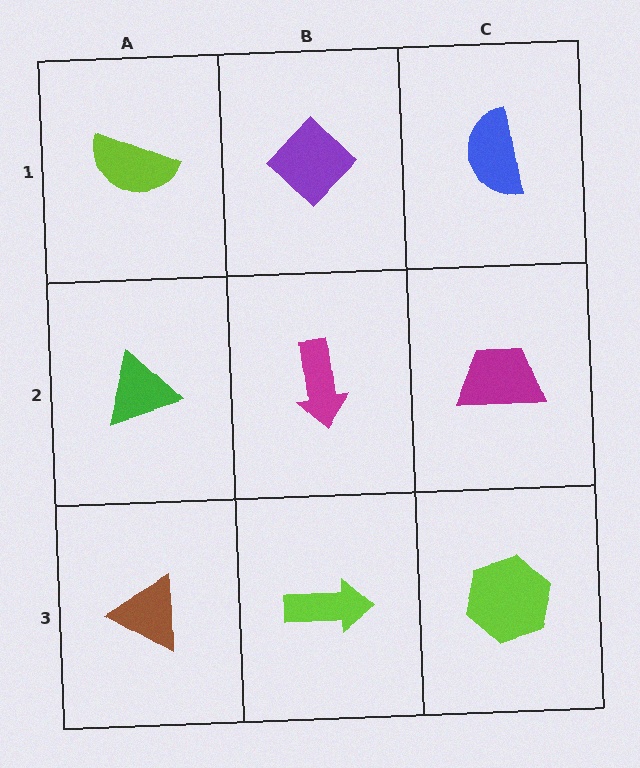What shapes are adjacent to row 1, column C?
A magenta trapezoid (row 2, column C), a purple diamond (row 1, column B).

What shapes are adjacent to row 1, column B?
A magenta arrow (row 2, column B), a lime semicircle (row 1, column A), a blue semicircle (row 1, column C).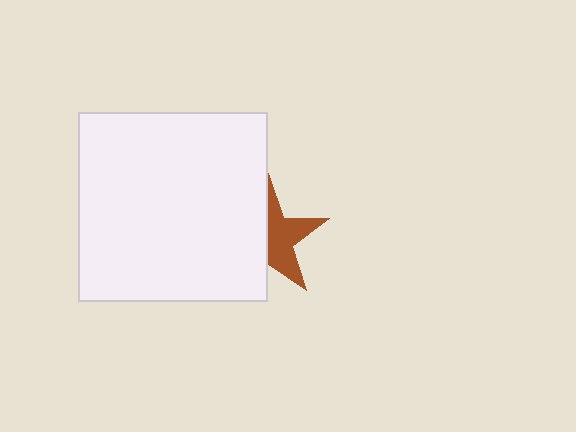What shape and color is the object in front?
The object in front is a white square.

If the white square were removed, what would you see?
You would see the complete brown star.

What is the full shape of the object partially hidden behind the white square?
The partially hidden object is a brown star.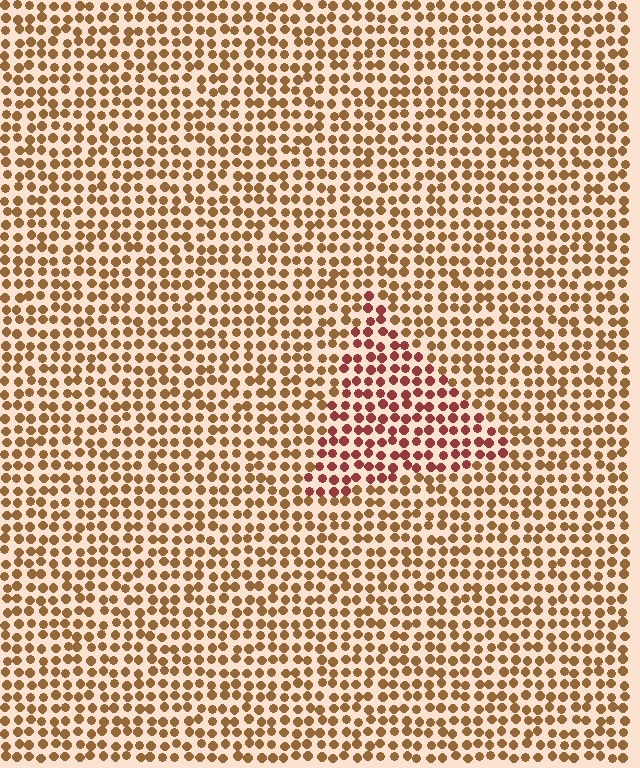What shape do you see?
I see a triangle.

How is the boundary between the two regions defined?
The boundary is defined purely by a slight shift in hue (about 32 degrees). Spacing, size, and orientation are identical on both sides.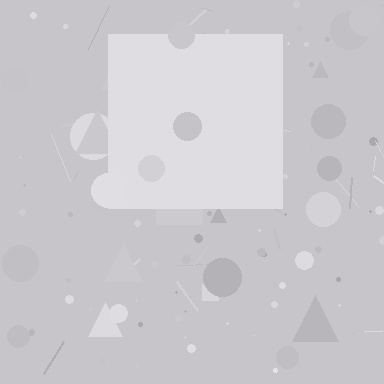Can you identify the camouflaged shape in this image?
The camouflaged shape is a square.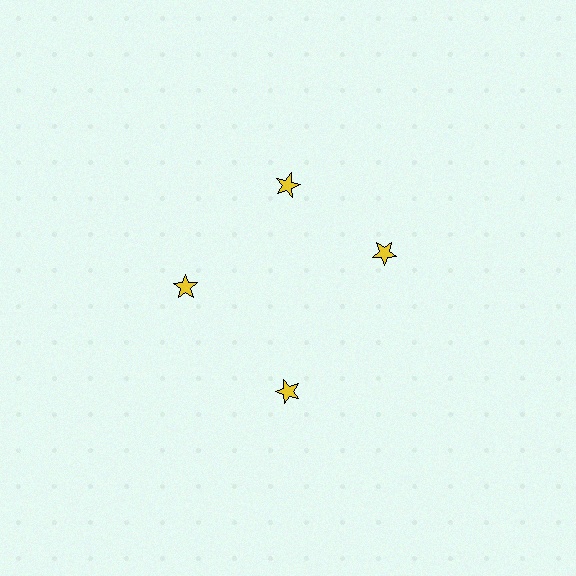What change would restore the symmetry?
The symmetry would be restored by rotating it back into even spacing with its neighbors so that all 4 stars sit at equal angles and equal distance from the center.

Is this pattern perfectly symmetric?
No. The 4 yellow stars are arranged in a ring, but one element near the 3 o'clock position is rotated out of alignment along the ring, breaking the 4-fold rotational symmetry.